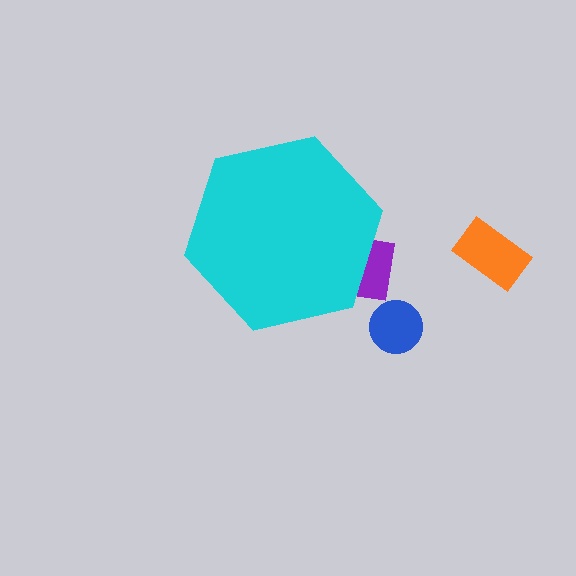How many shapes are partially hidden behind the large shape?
1 shape is partially hidden.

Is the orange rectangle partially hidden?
No, the orange rectangle is fully visible.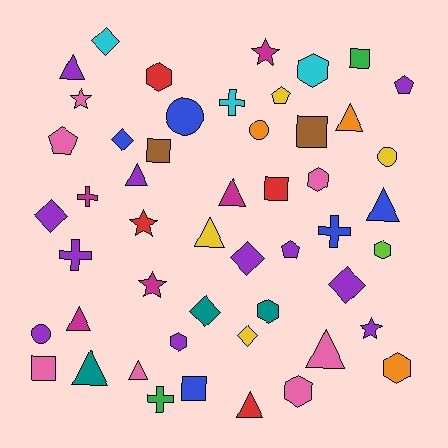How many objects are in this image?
There are 50 objects.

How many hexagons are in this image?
There are 8 hexagons.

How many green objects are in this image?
There are 2 green objects.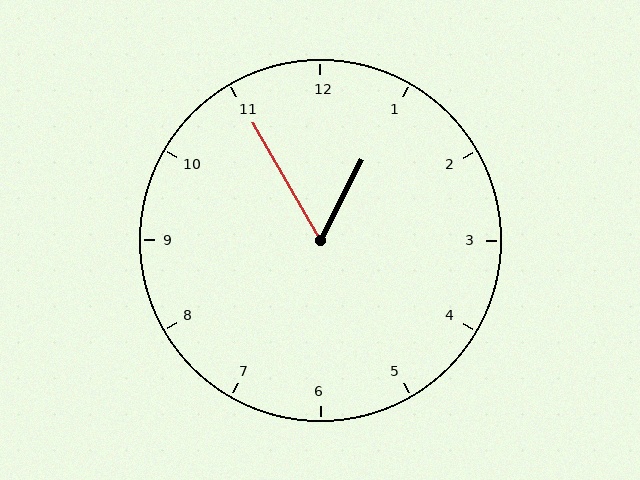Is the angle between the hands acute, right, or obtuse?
It is acute.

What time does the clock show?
12:55.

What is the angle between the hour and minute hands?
Approximately 58 degrees.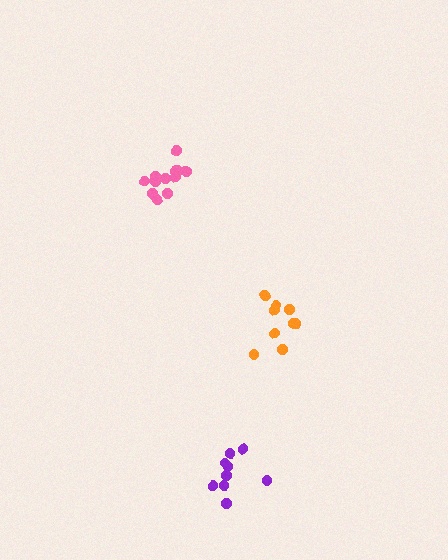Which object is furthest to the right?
The orange cluster is rightmost.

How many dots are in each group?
Group 1: 9 dots, Group 2: 9 dots, Group 3: 12 dots (30 total).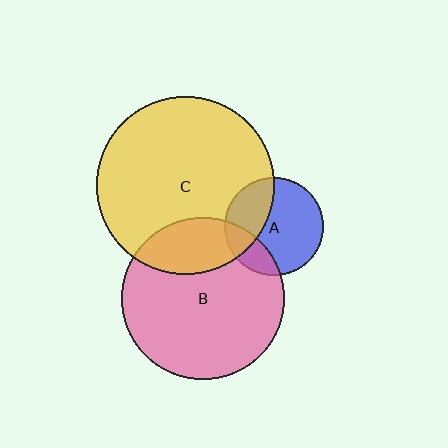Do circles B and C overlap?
Yes.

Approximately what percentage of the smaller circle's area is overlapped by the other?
Approximately 25%.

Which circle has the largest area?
Circle C (yellow).